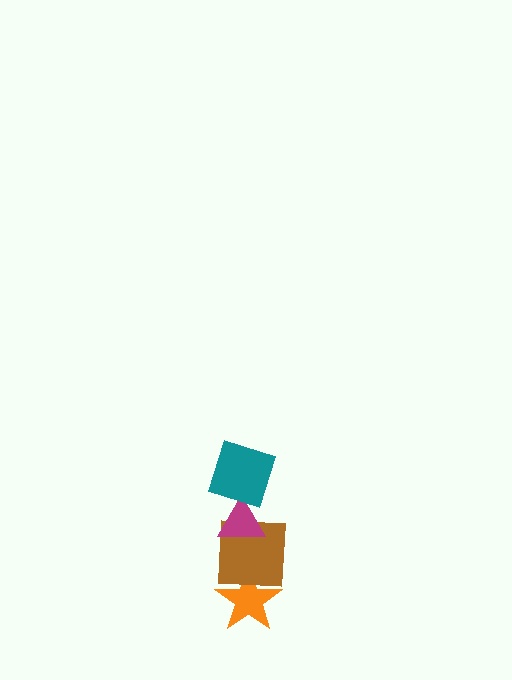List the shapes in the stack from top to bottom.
From top to bottom: the teal square, the magenta triangle, the brown square, the orange star.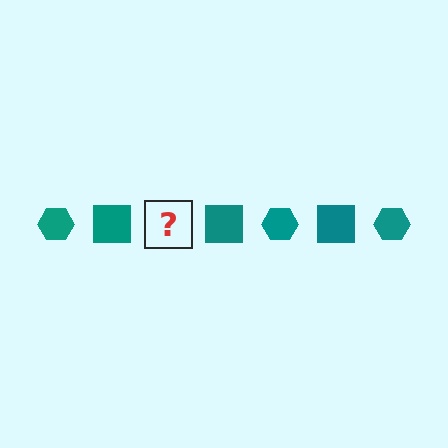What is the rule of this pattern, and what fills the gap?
The rule is that the pattern cycles through hexagon, square shapes in teal. The gap should be filled with a teal hexagon.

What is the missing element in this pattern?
The missing element is a teal hexagon.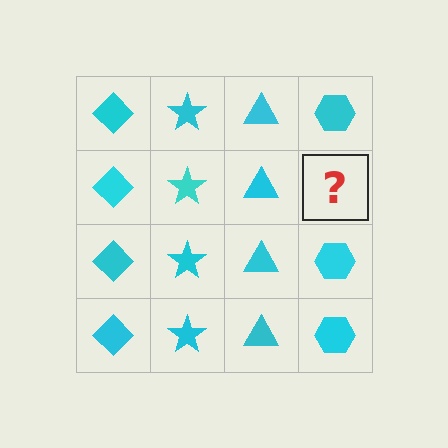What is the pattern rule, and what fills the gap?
The rule is that each column has a consistent shape. The gap should be filled with a cyan hexagon.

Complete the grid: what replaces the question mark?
The question mark should be replaced with a cyan hexagon.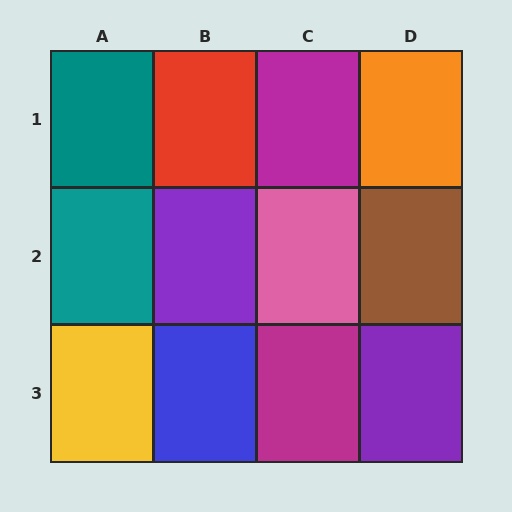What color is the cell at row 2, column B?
Purple.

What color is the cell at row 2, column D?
Brown.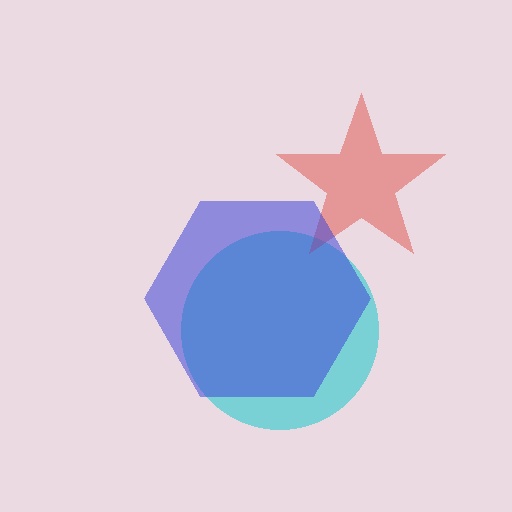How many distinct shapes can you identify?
There are 3 distinct shapes: a cyan circle, a red star, a blue hexagon.